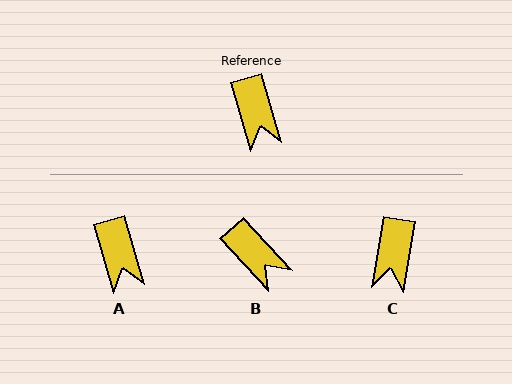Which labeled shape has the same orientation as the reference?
A.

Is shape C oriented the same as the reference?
No, it is off by about 26 degrees.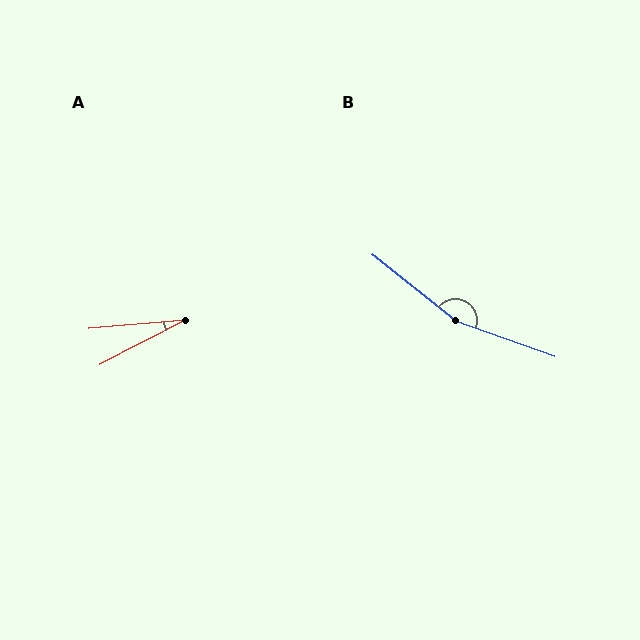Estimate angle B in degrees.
Approximately 161 degrees.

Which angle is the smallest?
A, at approximately 23 degrees.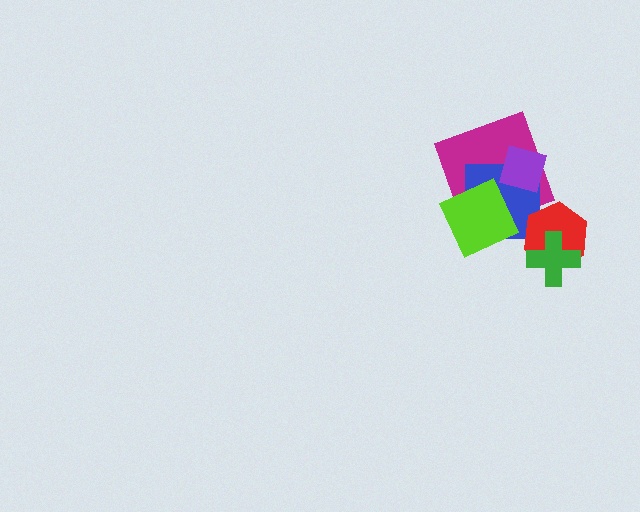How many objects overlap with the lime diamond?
2 objects overlap with the lime diamond.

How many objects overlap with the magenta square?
3 objects overlap with the magenta square.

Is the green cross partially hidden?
No, no other shape covers it.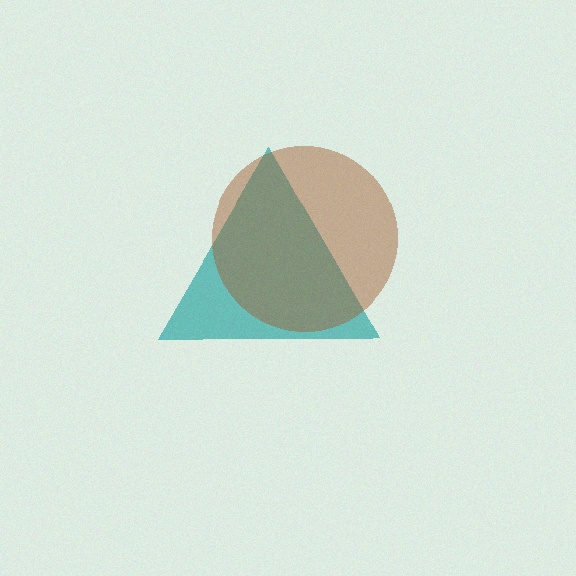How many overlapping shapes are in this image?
There are 2 overlapping shapes in the image.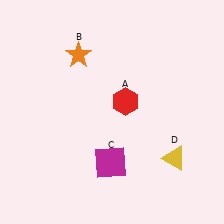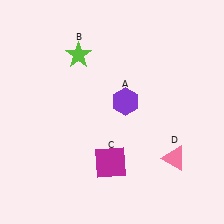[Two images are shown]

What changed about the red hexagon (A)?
In Image 1, A is red. In Image 2, it changed to purple.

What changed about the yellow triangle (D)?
In Image 1, D is yellow. In Image 2, it changed to pink.